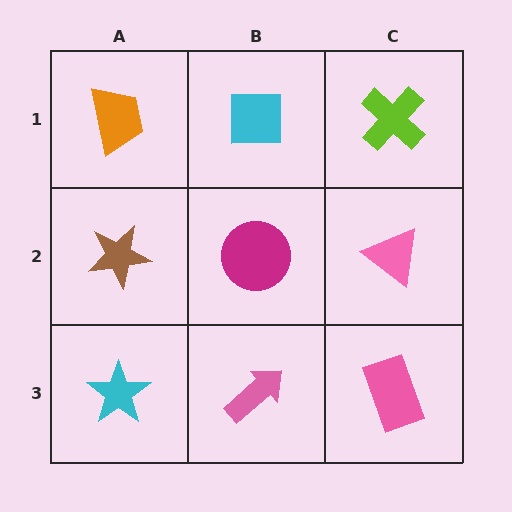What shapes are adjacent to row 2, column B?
A cyan square (row 1, column B), a pink arrow (row 3, column B), a brown star (row 2, column A), a pink triangle (row 2, column C).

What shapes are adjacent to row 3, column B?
A magenta circle (row 2, column B), a cyan star (row 3, column A), a pink rectangle (row 3, column C).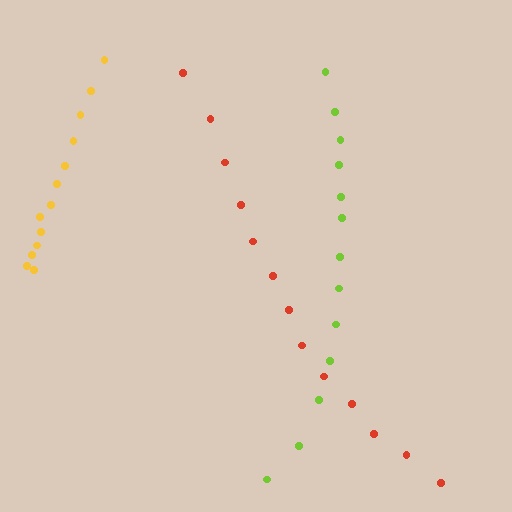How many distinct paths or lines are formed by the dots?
There are 3 distinct paths.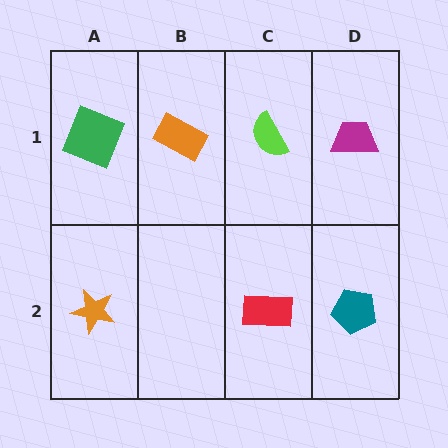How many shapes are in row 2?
3 shapes.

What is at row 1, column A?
A green square.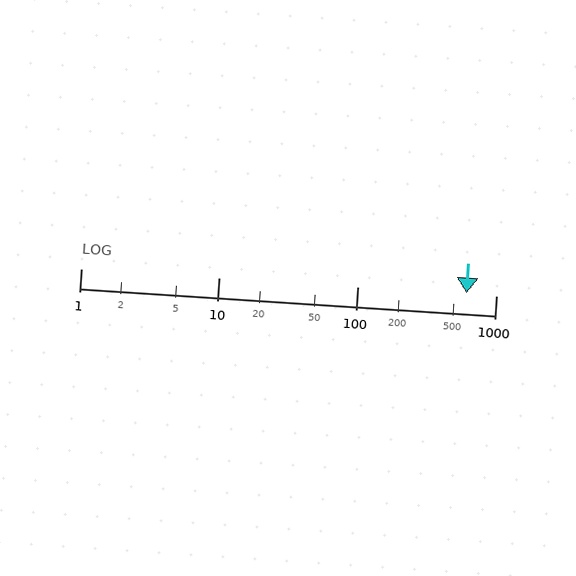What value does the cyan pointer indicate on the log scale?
The pointer indicates approximately 610.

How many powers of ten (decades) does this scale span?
The scale spans 3 decades, from 1 to 1000.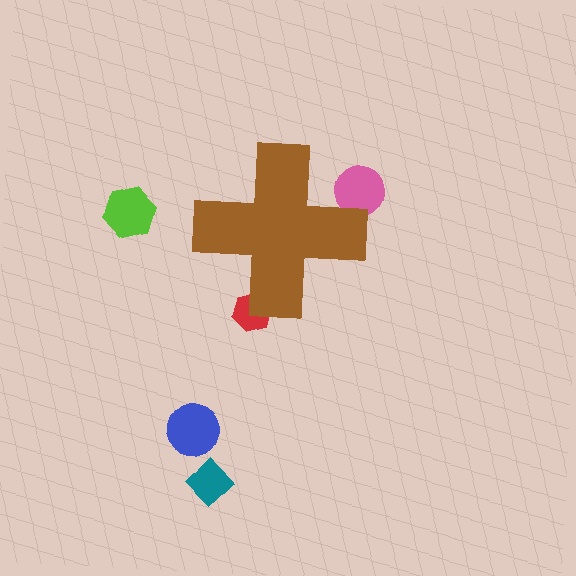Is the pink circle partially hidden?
Yes, the pink circle is partially hidden behind the brown cross.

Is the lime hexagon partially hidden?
No, the lime hexagon is fully visible.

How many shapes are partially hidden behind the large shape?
2 shapes are partially hidden.